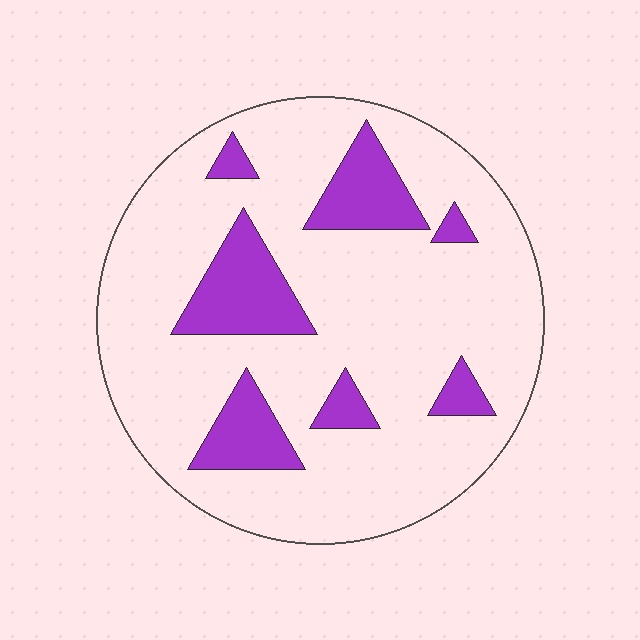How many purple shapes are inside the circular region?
7.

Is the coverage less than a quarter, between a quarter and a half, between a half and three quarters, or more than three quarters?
Less than a quarter.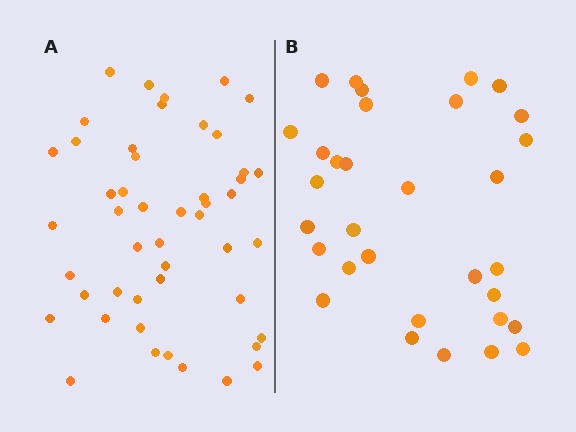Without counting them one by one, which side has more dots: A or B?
Region A (the left region) has more dots.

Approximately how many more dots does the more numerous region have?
Region A has approximately 15 more dots than region B.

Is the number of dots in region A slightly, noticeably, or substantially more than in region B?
Region A has substantially more. The ratio is roughly 1.5 to 1.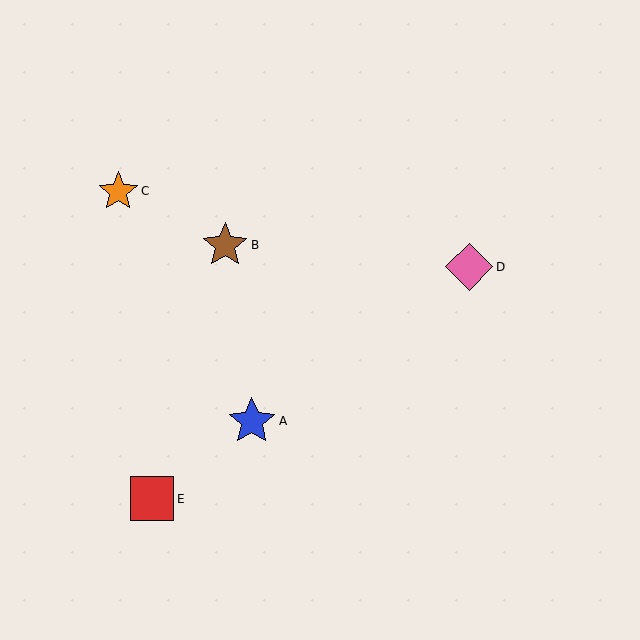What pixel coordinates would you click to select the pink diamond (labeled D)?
Click at (469, 267) to select the pink diamond D.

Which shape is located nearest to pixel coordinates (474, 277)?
The pink diamond (labeled D) at (469, 267) is nearest to that location.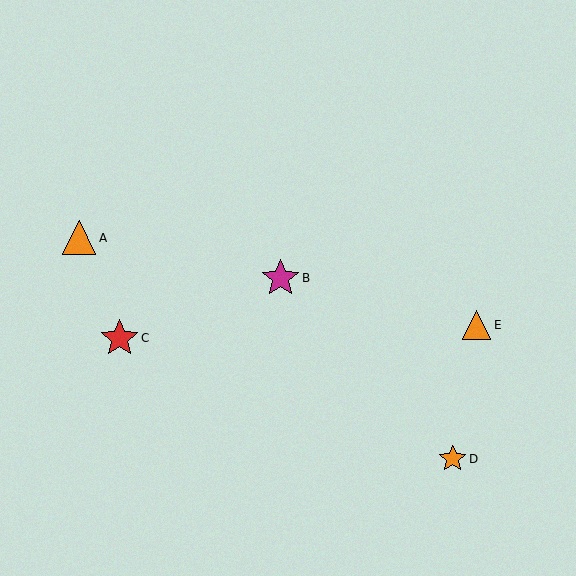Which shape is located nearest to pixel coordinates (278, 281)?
The magenta star (labeled B) at (280, 278) is nearest to that location.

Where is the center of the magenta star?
The center of the magenta star is at (280, 278).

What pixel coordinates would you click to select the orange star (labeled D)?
Click at (453, 459) to select the orange star D.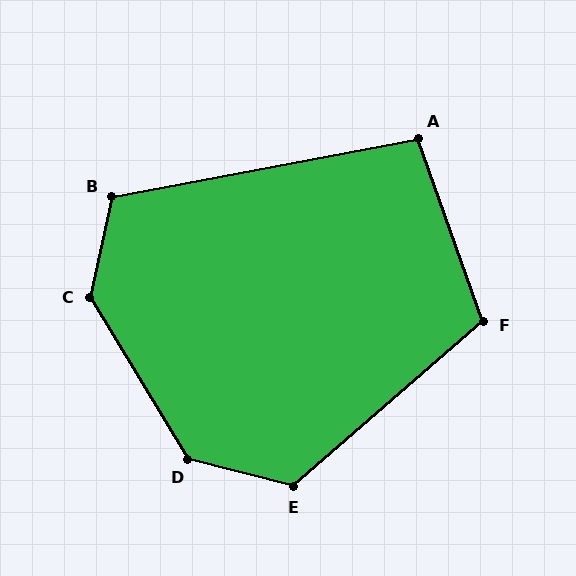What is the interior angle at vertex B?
Approximately 113 degrees (obtuse).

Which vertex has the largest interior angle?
C, at approximately 136 degrees.